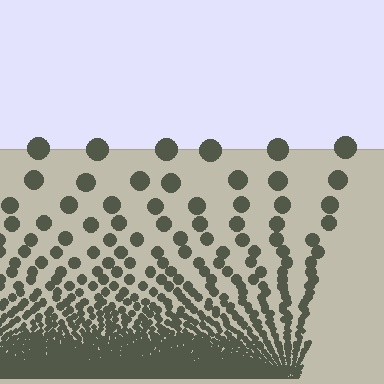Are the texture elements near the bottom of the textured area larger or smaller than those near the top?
Smaller. The gradient is inverted — elements near the bottom are smaller and denser.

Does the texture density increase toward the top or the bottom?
Density increases toward the bottom.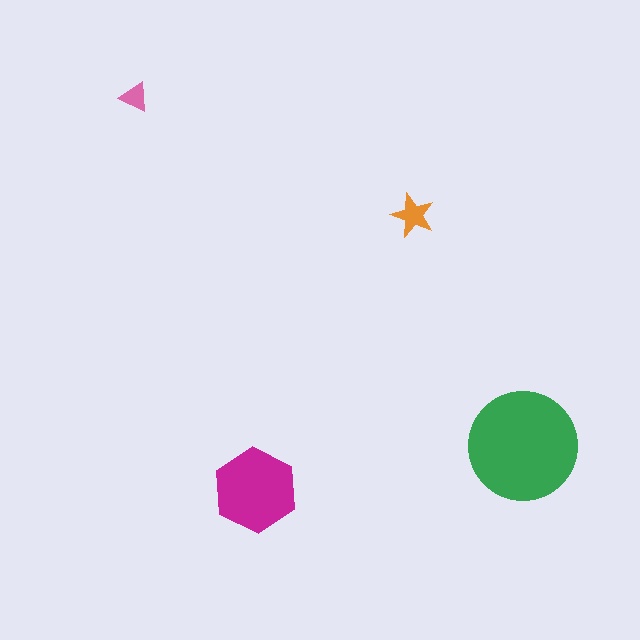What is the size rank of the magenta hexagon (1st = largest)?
2nd.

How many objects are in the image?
There are 4 objects in the image.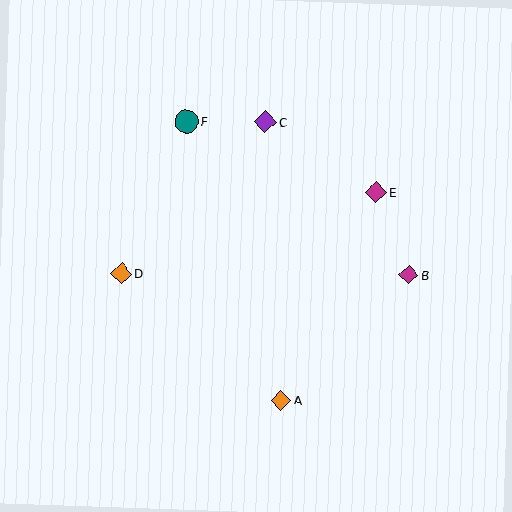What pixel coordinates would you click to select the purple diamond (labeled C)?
Click at (265, 122) to select the purple diamond C.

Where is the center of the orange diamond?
The center of the orange diamond is at (121, 273).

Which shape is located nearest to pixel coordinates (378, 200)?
The magenta diamond (labeled E) at (376, 192) is nearest to that location.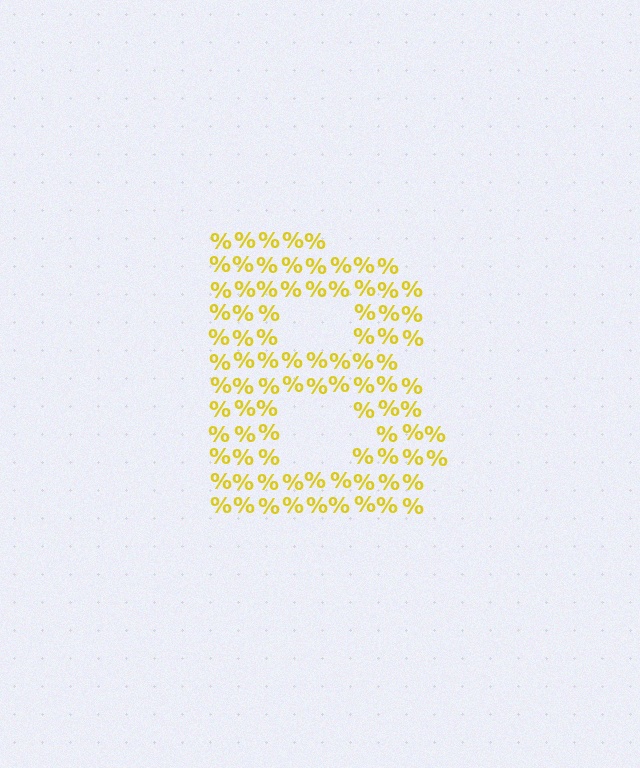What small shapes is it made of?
It is made of small percent signs.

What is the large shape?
The large shape is the letter B.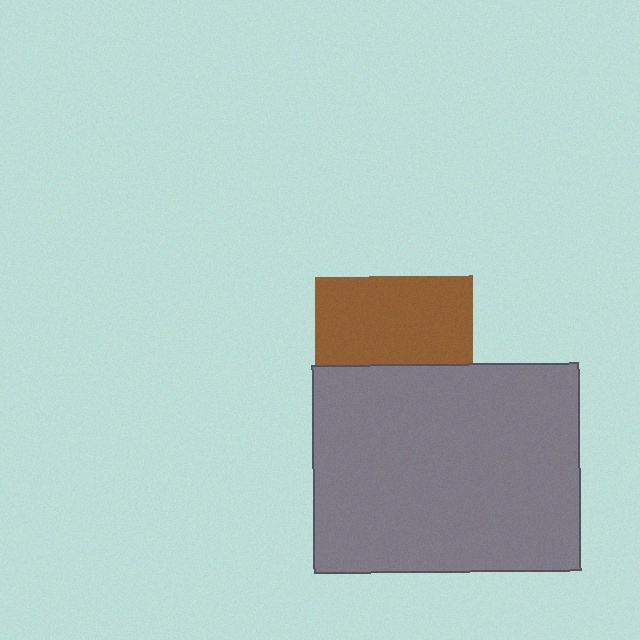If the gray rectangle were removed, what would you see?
You would see the complete brown square.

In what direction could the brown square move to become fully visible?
The brown square could move up. That would shift it out from behind the gray rectangle entirely.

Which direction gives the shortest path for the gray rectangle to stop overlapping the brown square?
Moving down gives the shortest separation.